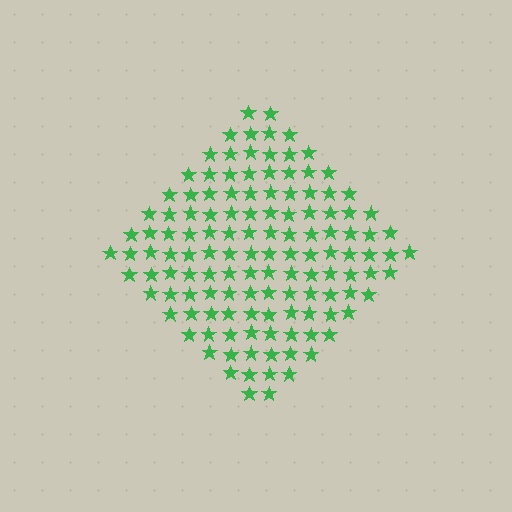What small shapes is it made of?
It is made of small stars.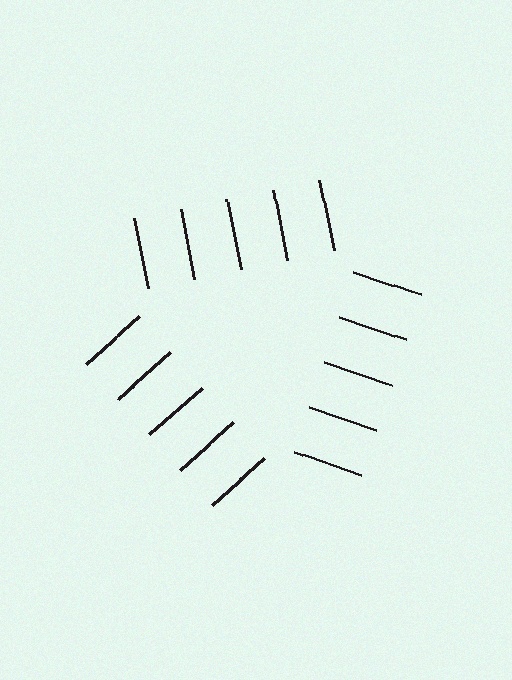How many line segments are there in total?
15 — 5 along each of the 3 edges.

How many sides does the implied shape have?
3 sides — the line-ends trace a triangle.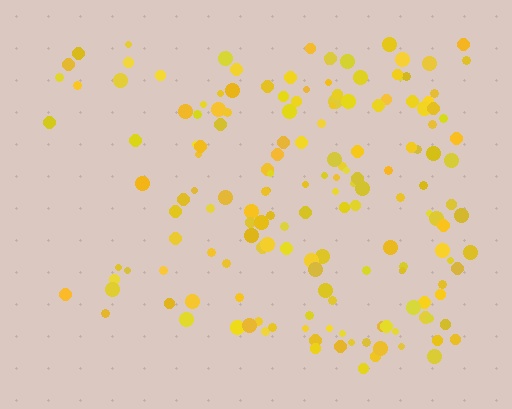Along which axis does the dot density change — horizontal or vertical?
Horizontal.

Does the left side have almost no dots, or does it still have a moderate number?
Still a moderate number, just noticeably fewer than the right.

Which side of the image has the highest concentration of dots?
The right.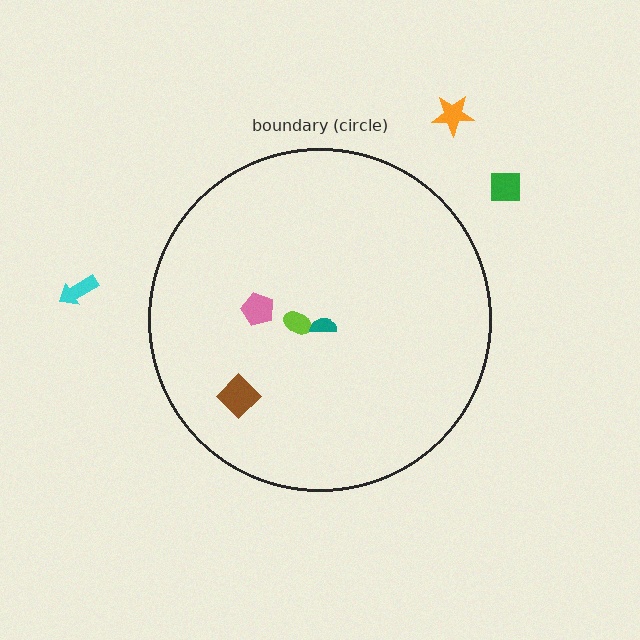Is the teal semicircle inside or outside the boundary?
Inside.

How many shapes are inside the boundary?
4 inside, 3 outside.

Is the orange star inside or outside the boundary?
Outside.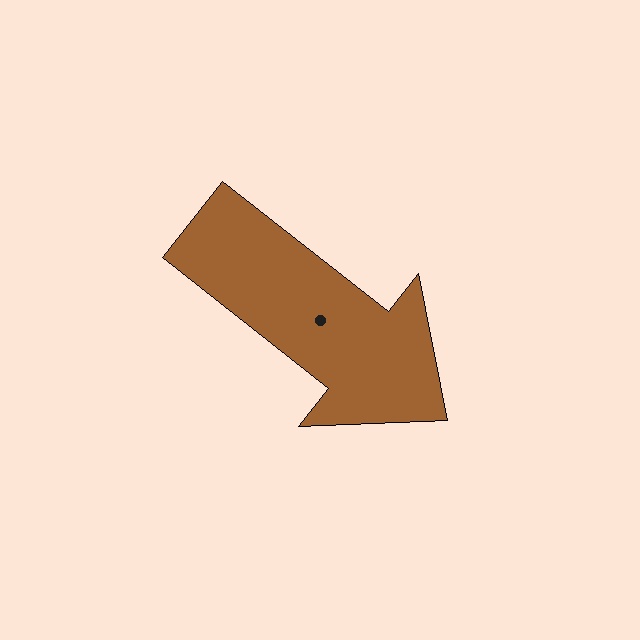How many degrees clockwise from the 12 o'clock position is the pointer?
Approximately 128 degrees.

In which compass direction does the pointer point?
Southeast.